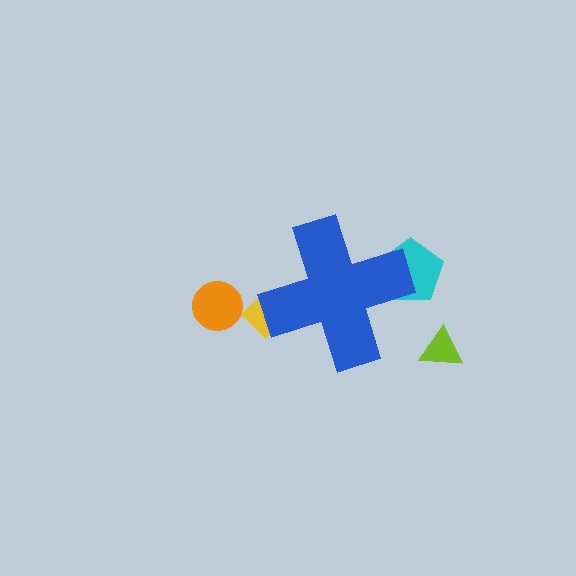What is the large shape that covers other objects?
A blue cross.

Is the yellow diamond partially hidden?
Yes, the yellow diamond is partially hidden behind the blue cross.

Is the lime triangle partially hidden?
No, the lime triangle is fully visible.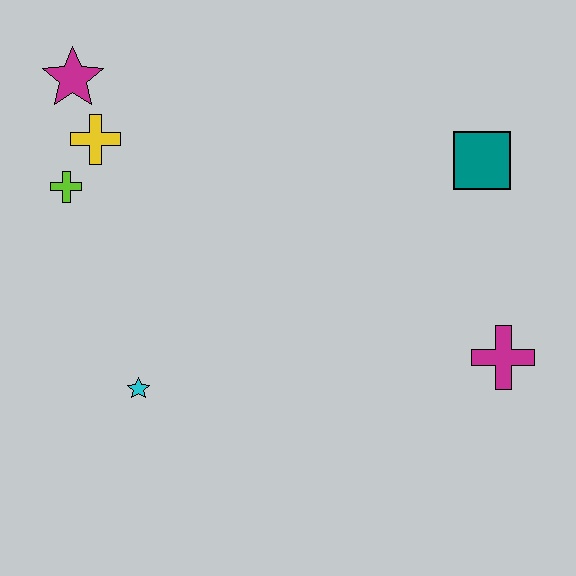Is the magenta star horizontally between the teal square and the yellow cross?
No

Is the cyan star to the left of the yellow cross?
No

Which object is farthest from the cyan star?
The teal square is farthest from the cyan star.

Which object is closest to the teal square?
The magenta cross is closest to the teal square.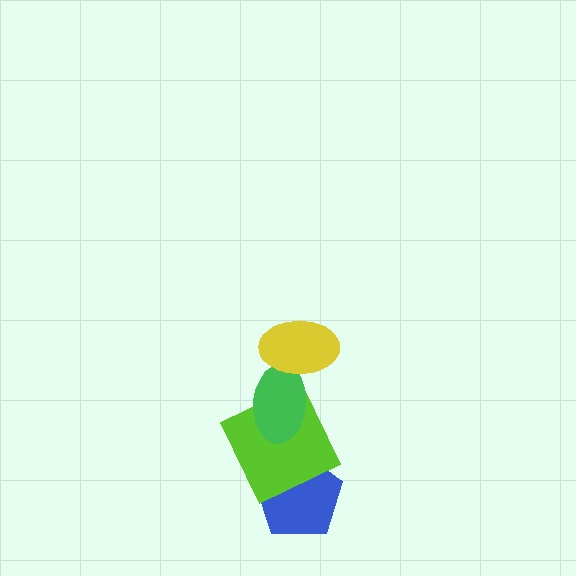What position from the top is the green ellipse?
The green ellipse is 2nd from the top.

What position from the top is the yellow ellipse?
The yellow ellipse is 1st from the top.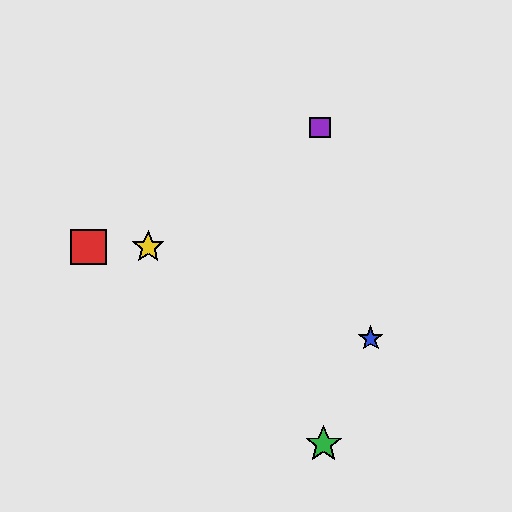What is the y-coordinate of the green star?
The green star is at y≈444.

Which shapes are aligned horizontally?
The red square, the yellow star are aligned horizontally.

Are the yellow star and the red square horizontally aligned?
Yes, both are at y≈247.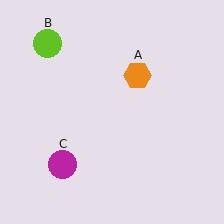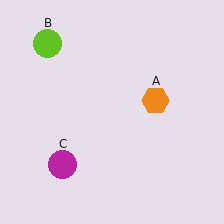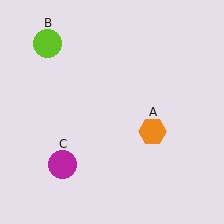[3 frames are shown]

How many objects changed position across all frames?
1 object changed position: orange hexagon (object A).